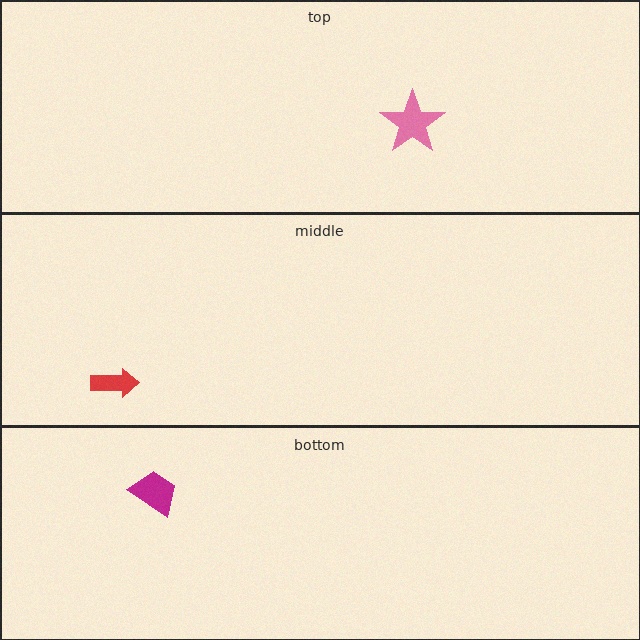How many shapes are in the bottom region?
1.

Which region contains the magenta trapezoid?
The bottom region.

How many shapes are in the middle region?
1.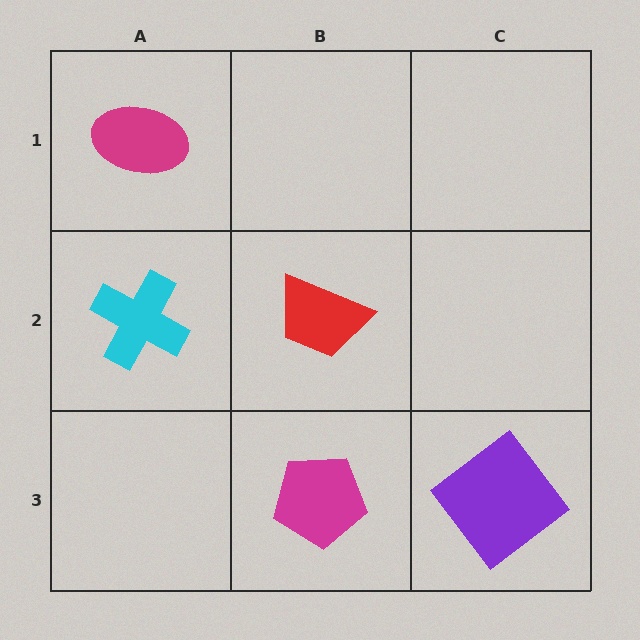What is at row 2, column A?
A cyan cross.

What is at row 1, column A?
A magenta ellipse.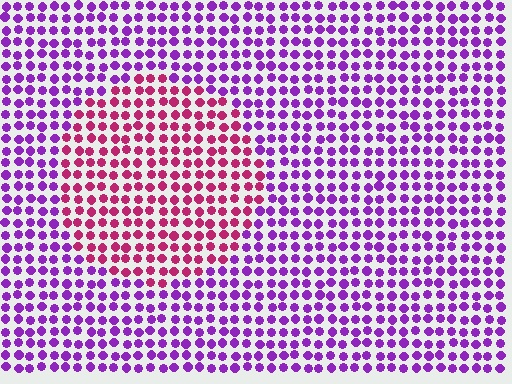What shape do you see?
I see a circle.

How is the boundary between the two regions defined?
The boundary is defined purely by a slight shift in hue (about 48 degrees). Spacing, size, and orientation are identical on both sides.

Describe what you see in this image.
The image is filled with small purple elements in a uniform arrangement. A circle-shaped region is visible where the elements are tinted to a slightly different hue, forming a subtle color boundary.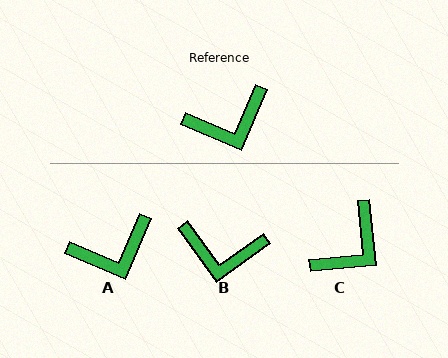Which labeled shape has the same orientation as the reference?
A.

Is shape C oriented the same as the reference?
No, it is off by about 28 degrees.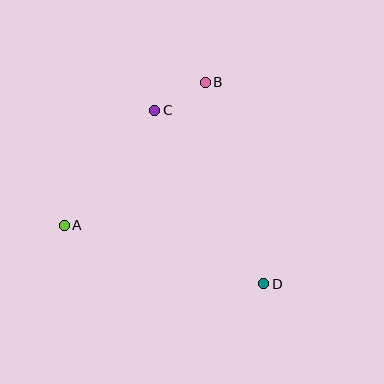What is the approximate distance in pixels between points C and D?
The distance between C and D is approximately 205 pixels.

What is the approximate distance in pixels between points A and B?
The distance between A and B is approximately 201 pixels.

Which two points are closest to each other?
Points B and C are closest to each other.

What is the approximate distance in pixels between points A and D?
The distance between A and D is approximately 208 pixels.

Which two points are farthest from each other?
Points B and D are farthest from each other.